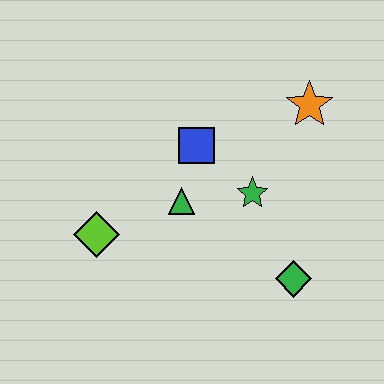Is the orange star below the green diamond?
No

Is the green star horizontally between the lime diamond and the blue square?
No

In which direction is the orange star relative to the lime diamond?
The orange star is to the right of the lime diamond.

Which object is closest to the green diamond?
The green star is closest to the green diamond.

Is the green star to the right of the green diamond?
No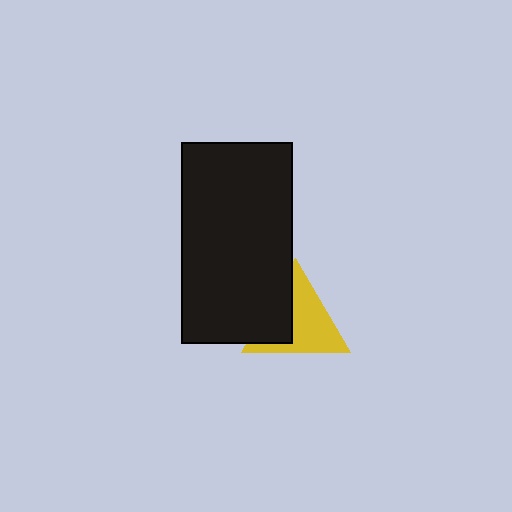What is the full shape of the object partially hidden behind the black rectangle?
The partially hidden object is a yellow triangle.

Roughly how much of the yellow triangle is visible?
About half of it is visible (roughly 63%).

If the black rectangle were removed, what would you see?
You would see the complete yellow triangle.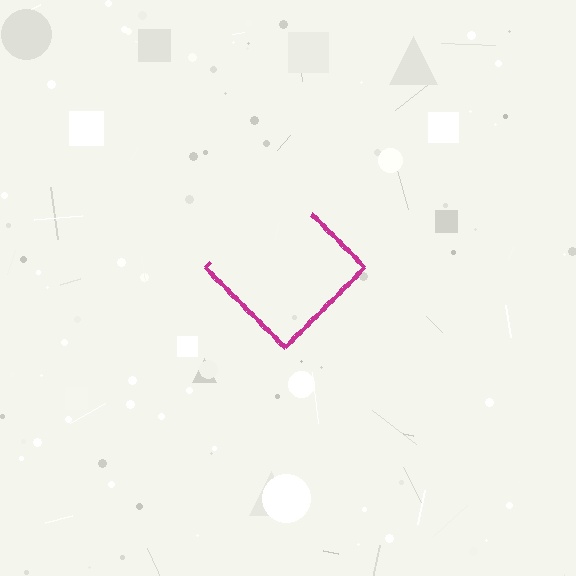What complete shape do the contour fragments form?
The contour fragments form a diamond.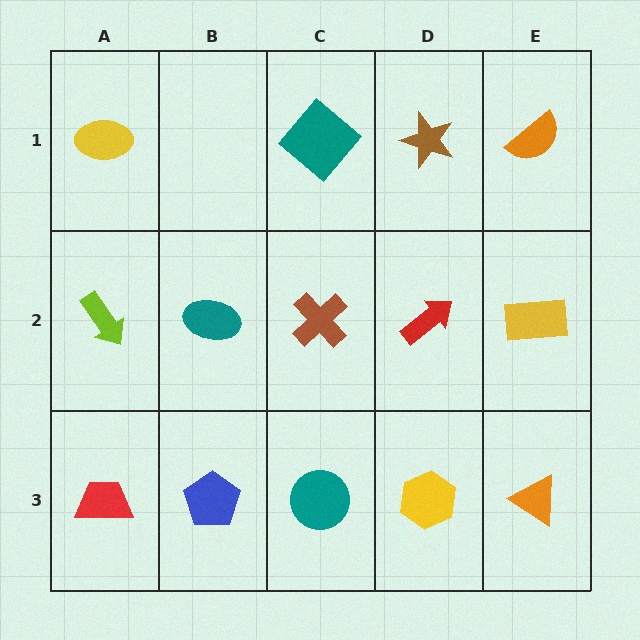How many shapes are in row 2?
5 shapes.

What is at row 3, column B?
A blue pentagon.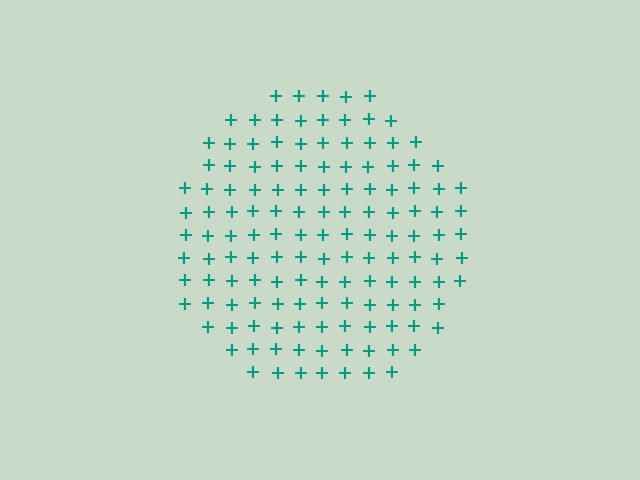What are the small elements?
The small elements are plus signs.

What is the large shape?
The large shape is a circle.